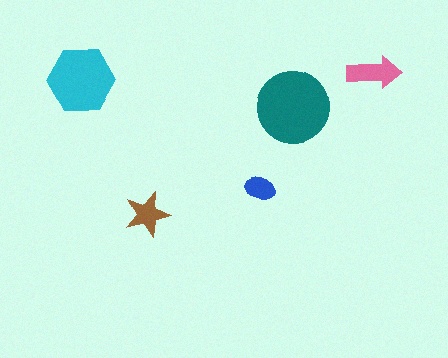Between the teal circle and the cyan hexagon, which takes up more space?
The teal circle.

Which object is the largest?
The teal circle.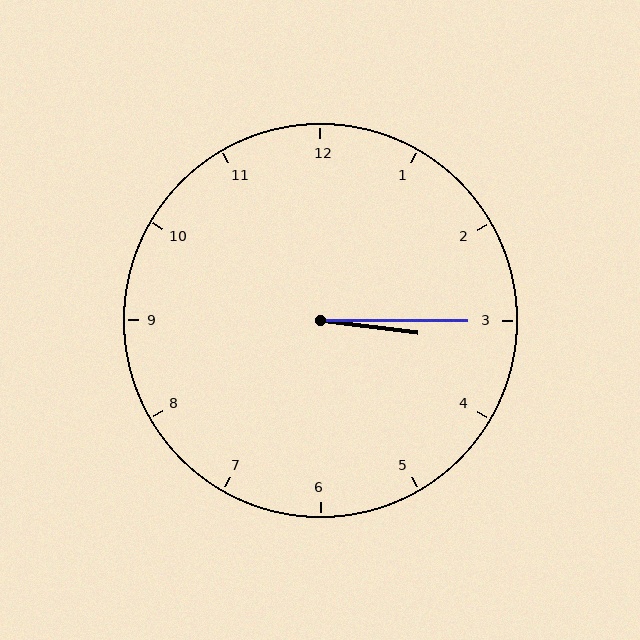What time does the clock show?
3:15.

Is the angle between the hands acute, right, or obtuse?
It is acute.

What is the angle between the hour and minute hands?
Approximately 8 degrees.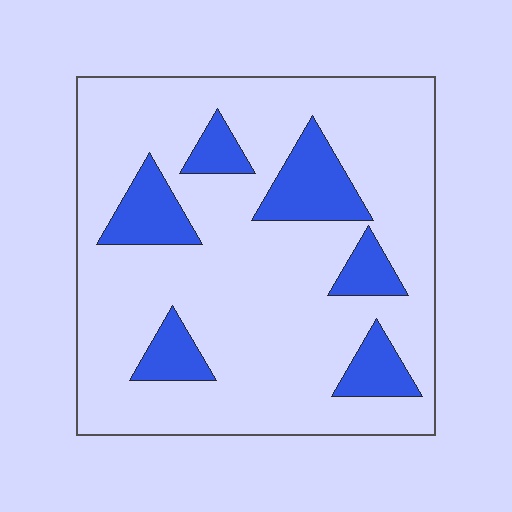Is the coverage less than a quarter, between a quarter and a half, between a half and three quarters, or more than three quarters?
Less than a quarter.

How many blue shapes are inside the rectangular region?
6.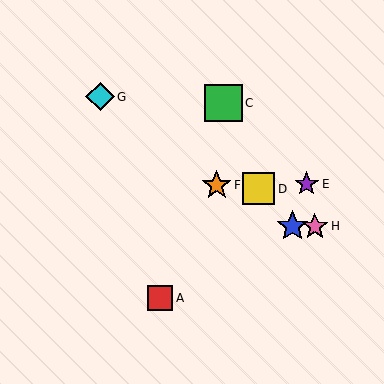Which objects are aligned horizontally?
Objects B, H are aligned horizontally.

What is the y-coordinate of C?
Object C is at y≈103.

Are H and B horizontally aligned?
Yes, both are at y≈226.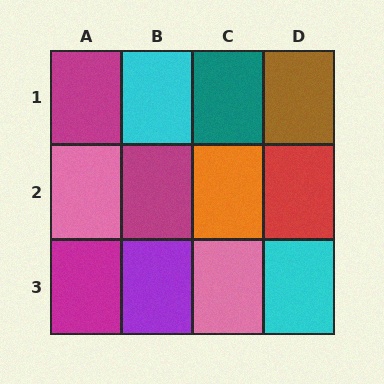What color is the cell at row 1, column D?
Brown.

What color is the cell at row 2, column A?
Pink.